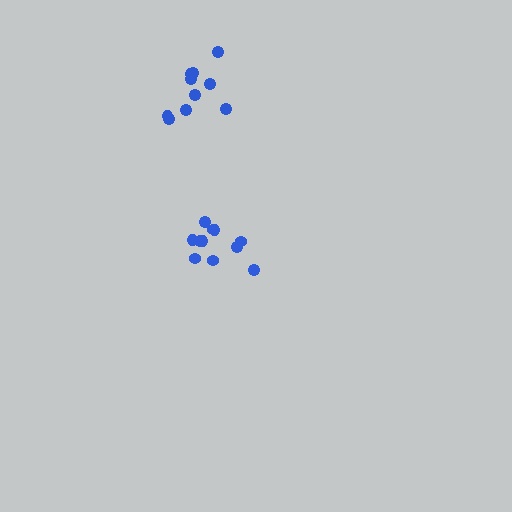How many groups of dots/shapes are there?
There are 2 groups.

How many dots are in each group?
Group 1: 11 dots, Group 2: 10 dots (21 total).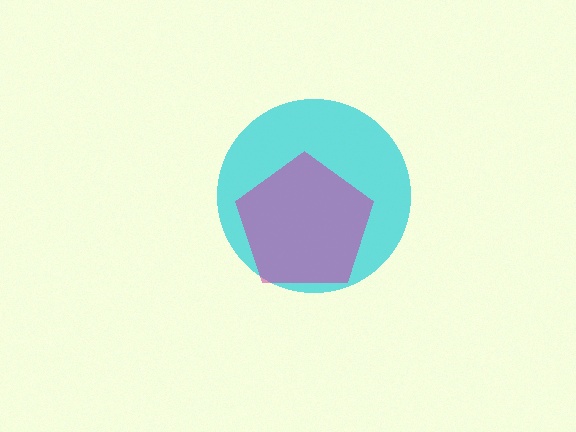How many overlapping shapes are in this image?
There are 2 overlapping shapes in the image.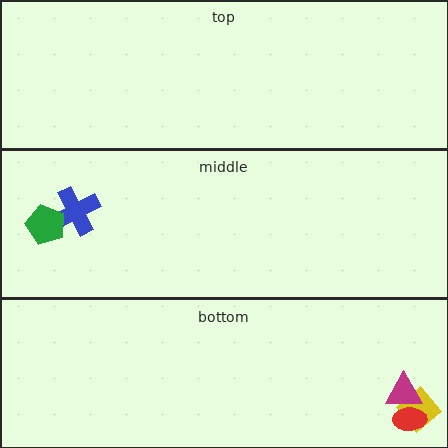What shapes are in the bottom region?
The yellow diamond, the red ellipse, the magenta triangle.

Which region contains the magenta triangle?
The bottom region.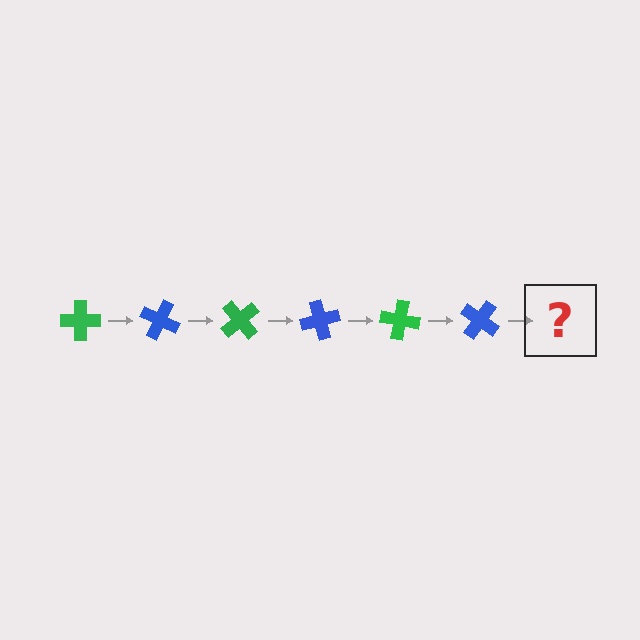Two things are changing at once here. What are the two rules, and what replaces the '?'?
The two rules are that it rotates 25 degrees each step and the color cycles through green and blue. The '?' should be a green cross, rotated 150 degrees from the start.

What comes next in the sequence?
The next element should be a green cross, rotated 150 degrees from the start.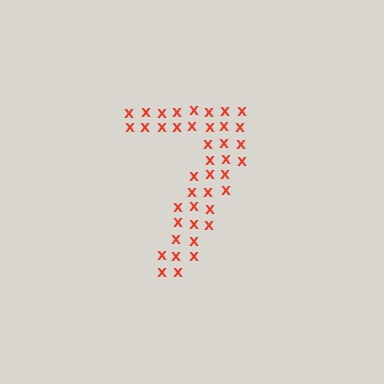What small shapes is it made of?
It is made of small letter X's.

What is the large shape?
The large shape is the digit 7.